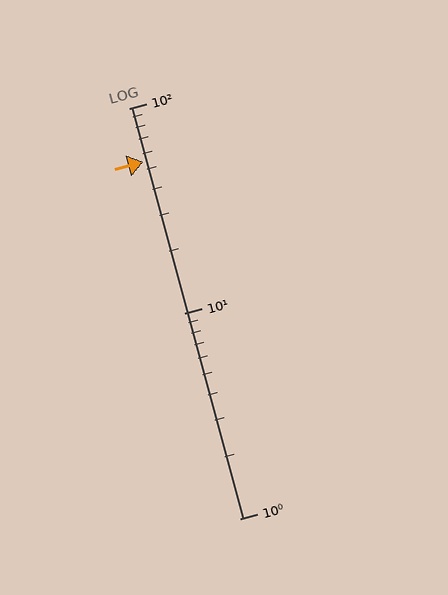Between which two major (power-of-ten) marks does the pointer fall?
The pointer is between 10 and 100.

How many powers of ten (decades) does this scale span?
The scale spans 2 decades, from 1 to 100.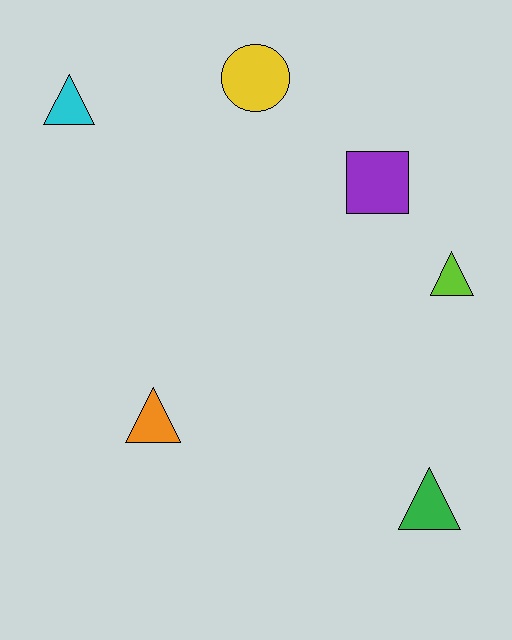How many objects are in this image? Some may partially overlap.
There are 6 objects.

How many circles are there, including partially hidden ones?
There is 1 circle.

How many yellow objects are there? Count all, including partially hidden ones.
There is 1 yellow object.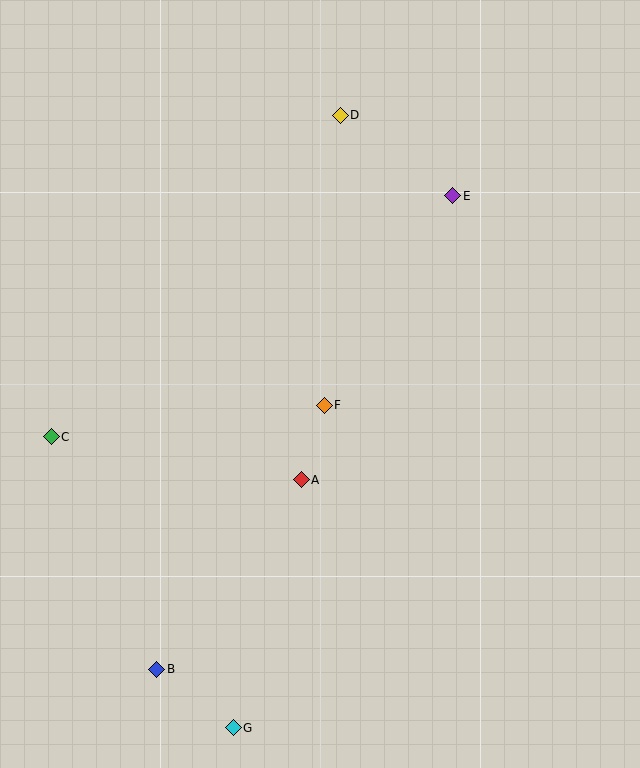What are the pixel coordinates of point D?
Point D is at (340, 115).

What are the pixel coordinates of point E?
Point E is at (452, 196).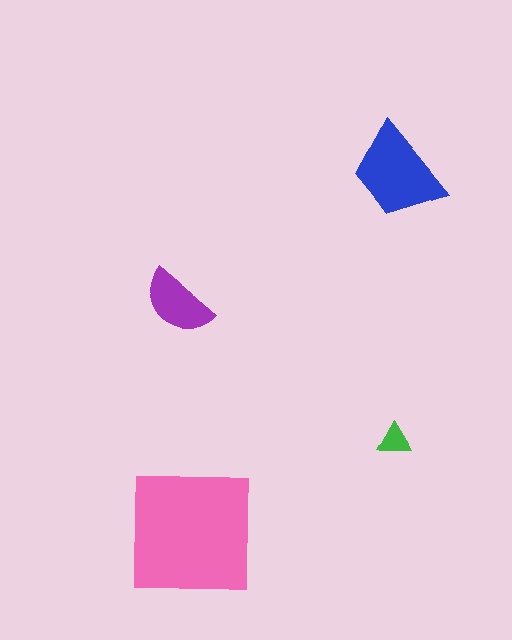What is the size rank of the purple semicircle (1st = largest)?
3rd.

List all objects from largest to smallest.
The pink square, the blue trapezoid, the purple semicircle, the green triangle.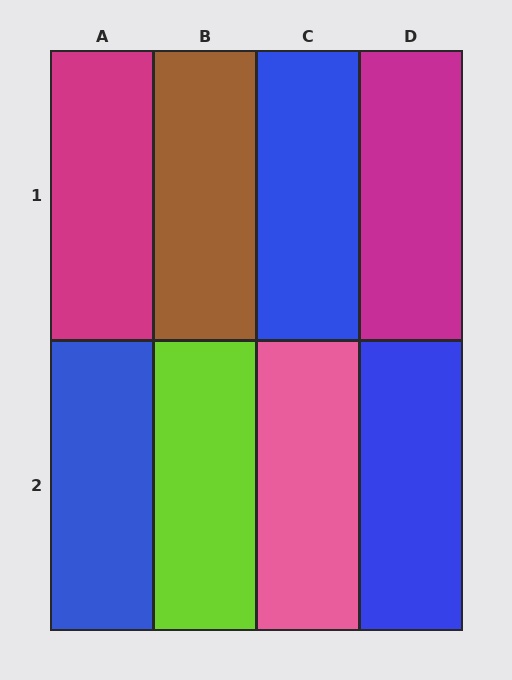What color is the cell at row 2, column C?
Pink.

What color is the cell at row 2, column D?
Blue.